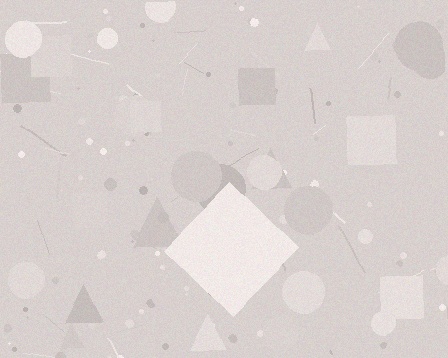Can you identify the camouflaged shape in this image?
The camouflaged shape is a diamond.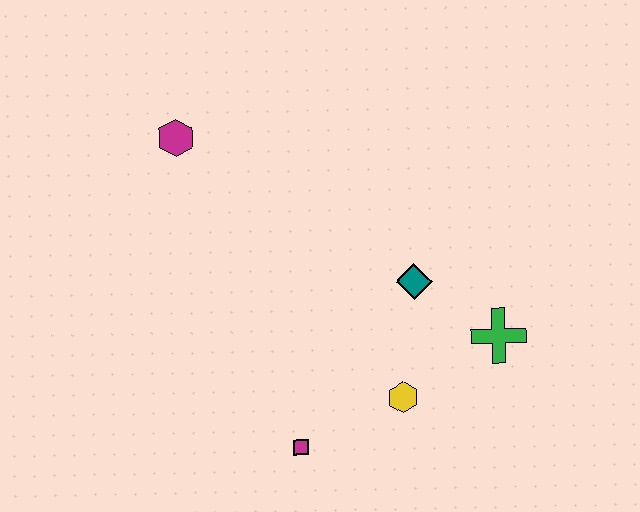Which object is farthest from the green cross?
The magenta hexagon is farthest from the green cross.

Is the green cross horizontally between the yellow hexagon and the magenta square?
No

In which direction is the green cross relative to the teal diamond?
The green cross is to the right of the teal diamond.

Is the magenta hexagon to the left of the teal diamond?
Yes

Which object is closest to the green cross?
The teal diamond is closest to the green cross.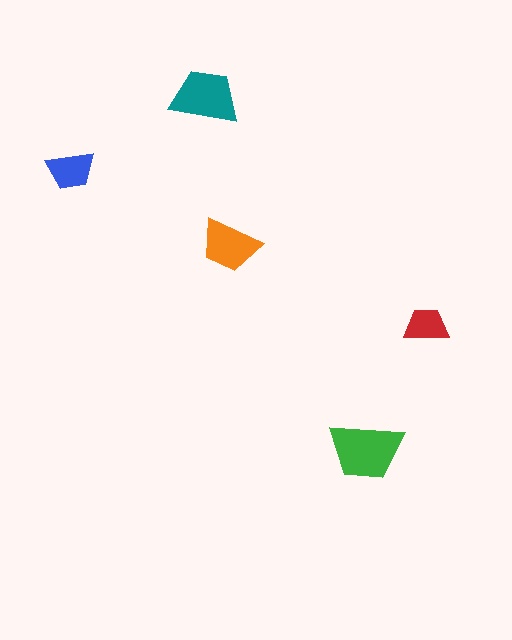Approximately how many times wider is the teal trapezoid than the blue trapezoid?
About 1.5 times wider.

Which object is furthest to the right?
The red trapezoid is rightmost.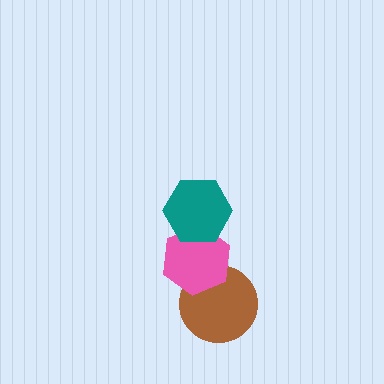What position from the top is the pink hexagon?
The pink hexagon is 2nd from the top.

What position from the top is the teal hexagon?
The teal hexagon is 1st from the top.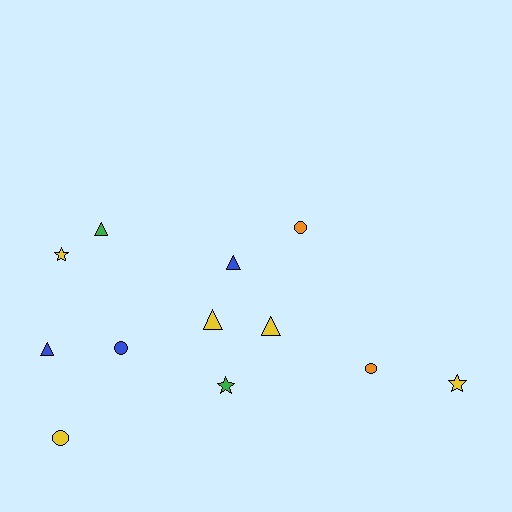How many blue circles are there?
There is 1 blue circle.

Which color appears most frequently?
Yellow, with 5 objects.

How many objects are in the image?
There are 12 objects.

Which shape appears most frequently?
Triangle, with 5 objects.